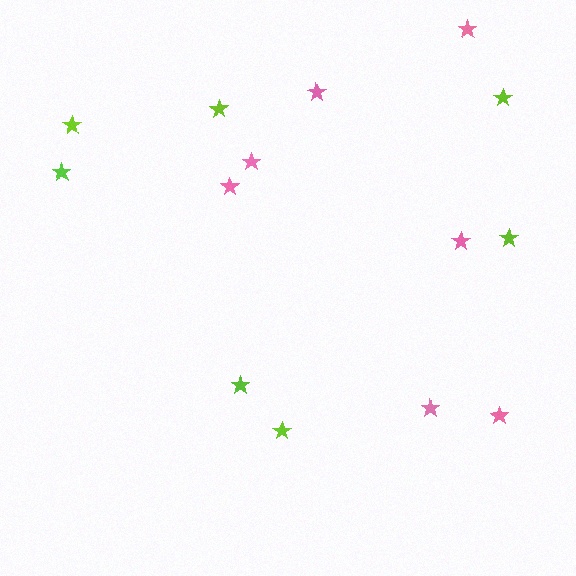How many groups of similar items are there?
There are 2 groups: one group of lime stars (7) and one group of pink stars (7).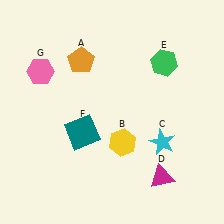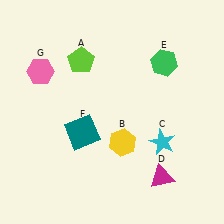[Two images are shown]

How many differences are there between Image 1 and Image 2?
There is 1 difference between the two images.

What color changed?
The pentagon (A) changed from orange in Image 1 to lime in Image 2.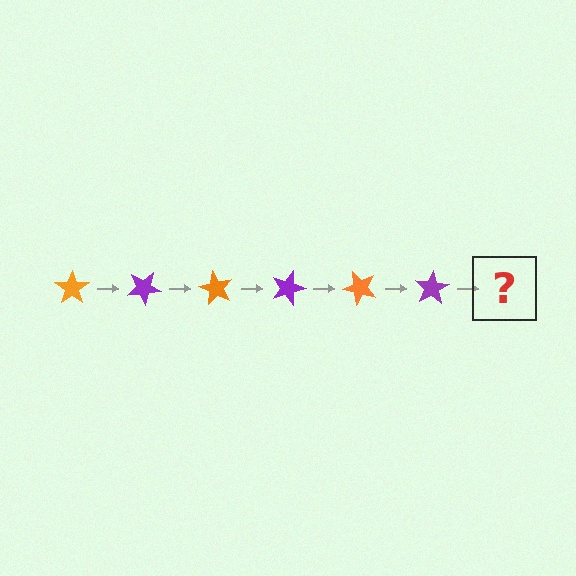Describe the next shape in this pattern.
It should be an orange star, rotated 180 degrees from the start.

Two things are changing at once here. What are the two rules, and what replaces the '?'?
The two rules are that it rotates 30 degrees each step and the color cycles through orange and purple. The '?' should be an orange star, rotated 180 degrees from the start.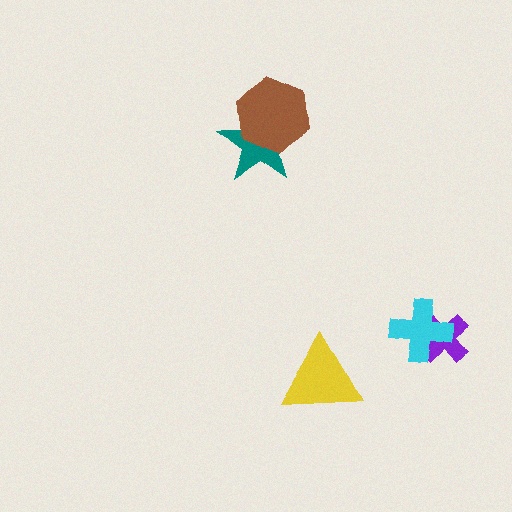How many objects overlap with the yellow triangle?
0 objects overlap with the yellow triangle.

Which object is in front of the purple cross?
The cyan cross is in front of the purple cross.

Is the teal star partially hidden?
Yes, it is partially covered by another shape.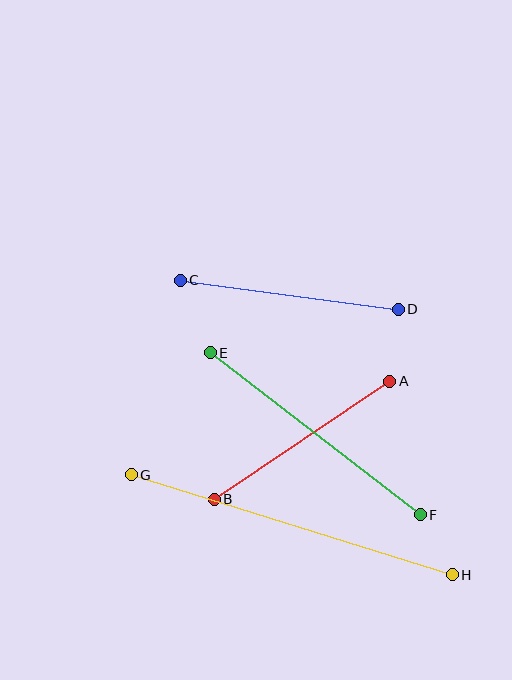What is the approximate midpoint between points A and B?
The midpoint is at approximately (302, 440) pixels.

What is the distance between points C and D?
The distance is approximately 220 pixels.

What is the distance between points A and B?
The distance is approximately 212 pixels.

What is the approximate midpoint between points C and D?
The midpoint is at approximately (289, 295) pixels.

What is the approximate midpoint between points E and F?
The midpoint is at approximately (315, 434) pixels.